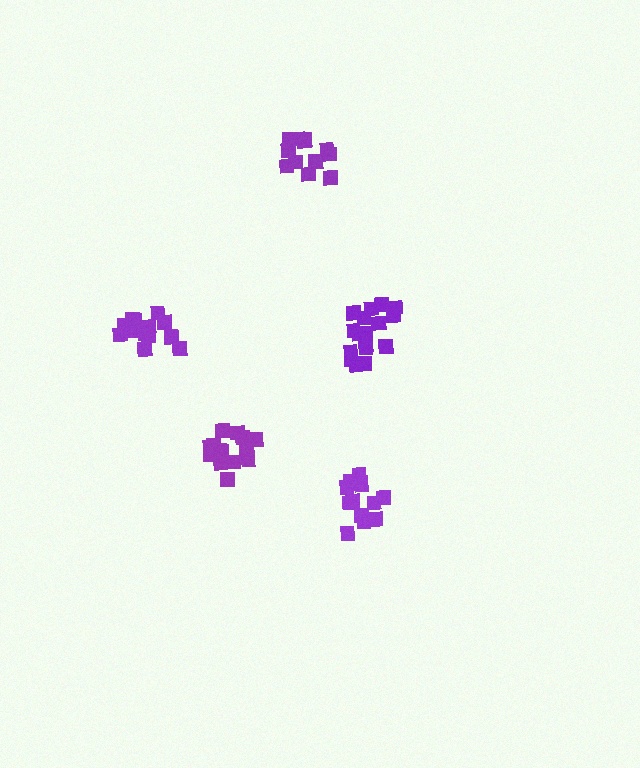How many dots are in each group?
Group 1: 17 dots, Group 2: 17 dots, Group 3: 12 dots, Group 4: 13 dots, Group 5: 13 dots (72 total).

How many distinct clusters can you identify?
There are 5 distinct clusters.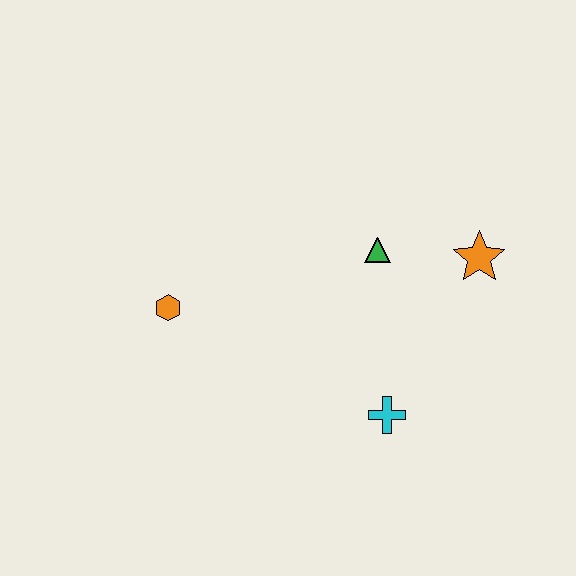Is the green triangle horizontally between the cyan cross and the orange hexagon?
Yes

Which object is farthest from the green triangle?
The orange hexagon is farthest from the green triangle.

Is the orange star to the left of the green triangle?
No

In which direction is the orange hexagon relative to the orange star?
The orange hexagon is to the left of the orange star.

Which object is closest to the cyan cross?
The green triangle is closest to the cyan cross.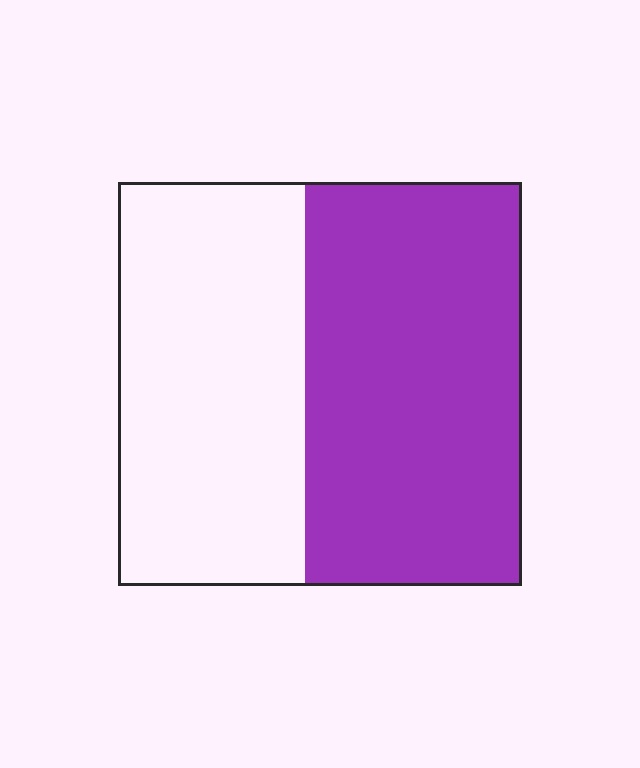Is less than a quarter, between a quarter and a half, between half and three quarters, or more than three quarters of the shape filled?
Between half and three quarters.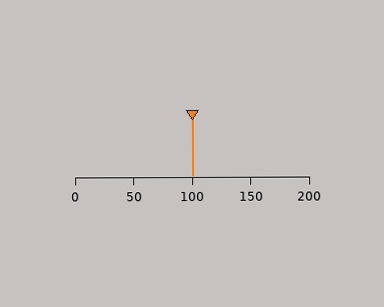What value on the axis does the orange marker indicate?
The marker indicates approximately 100.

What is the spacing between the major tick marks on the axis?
The major ticks are spaced 50 apart.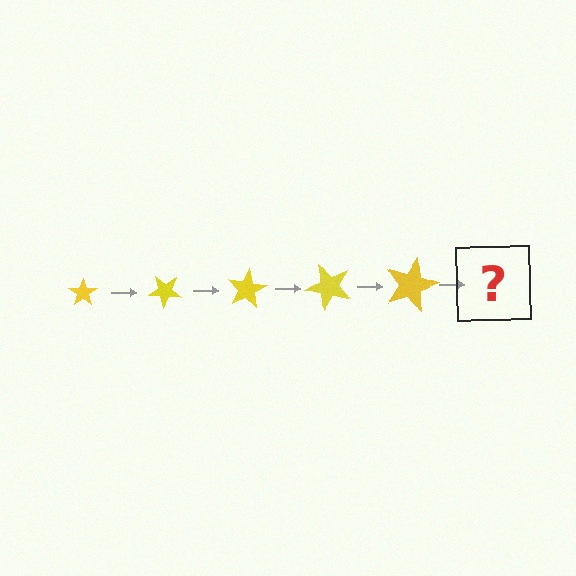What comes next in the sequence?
The next element should be a star, larger than the previous one and rotated 200 degrees from the start.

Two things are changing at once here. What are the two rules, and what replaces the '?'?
The two rules are that the star grows larger each step and it rotates 40 degrees each step. The '?' should be a star, larger than the previous one and rotated 200 degrees from the start.